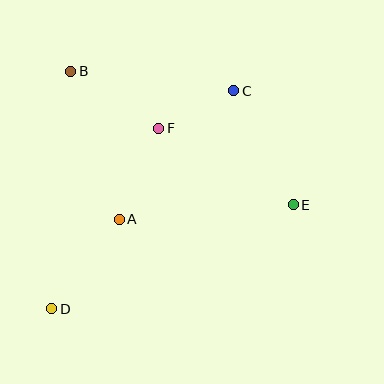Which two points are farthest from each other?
Points C and D are farthest from each other.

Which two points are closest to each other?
Points C and F are closest to each other.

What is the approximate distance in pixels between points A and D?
The distance between A and D is approximately 112 pixels.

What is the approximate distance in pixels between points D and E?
The distance between D and E is approximately 263 pixels.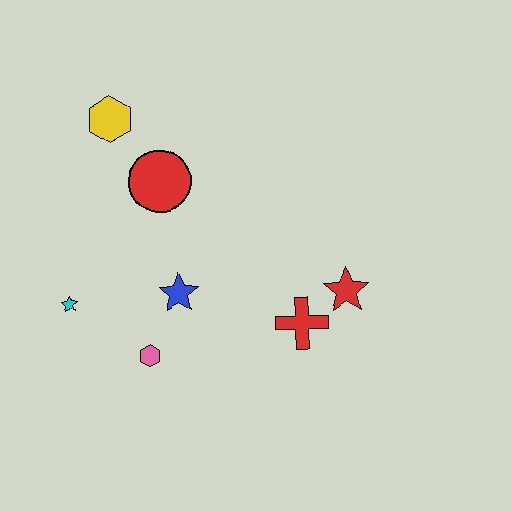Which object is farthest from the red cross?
The yellow hexagon is farthest from the red cross.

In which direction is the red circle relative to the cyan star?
The red circle is above the cyan star.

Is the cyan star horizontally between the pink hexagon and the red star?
No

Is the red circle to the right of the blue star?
No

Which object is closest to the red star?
The red cross is closest to the red star.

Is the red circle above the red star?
Yes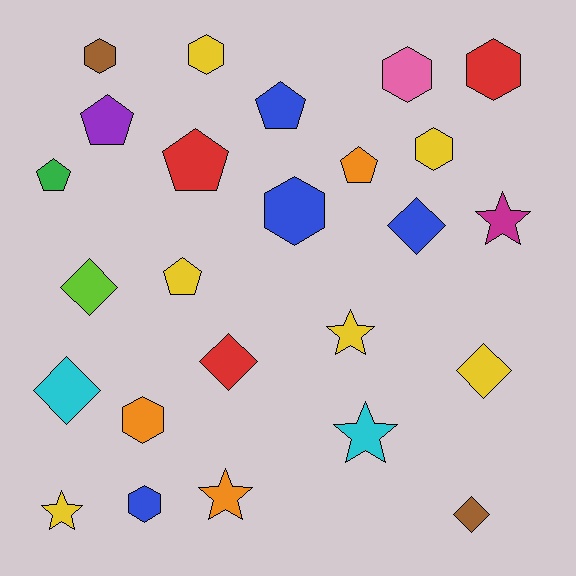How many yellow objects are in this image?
There are 6 yellow objects.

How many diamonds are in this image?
There are 6 diamonds.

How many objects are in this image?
There are 25 objects.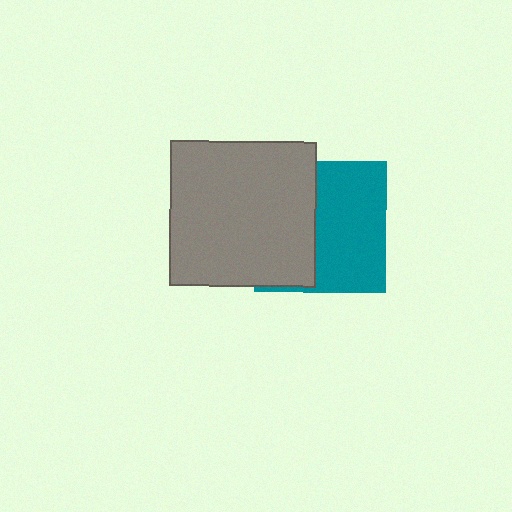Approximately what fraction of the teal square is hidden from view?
Roughly 46% of the teal square is hidden behind the gray square.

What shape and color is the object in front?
The object in front is a gray square.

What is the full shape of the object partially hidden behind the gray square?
The partially hidden object is a teal square.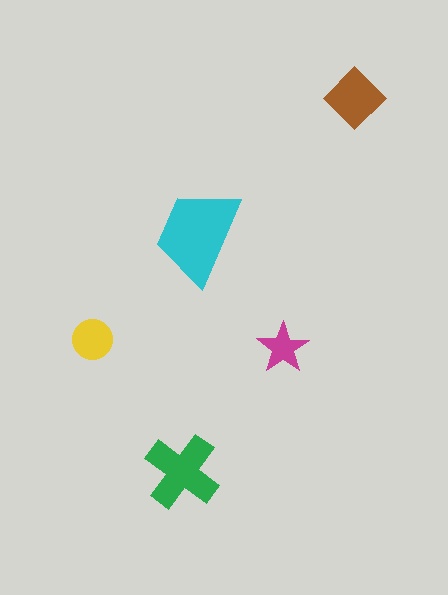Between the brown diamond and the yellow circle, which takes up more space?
The brown diamond.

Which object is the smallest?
The magenta star.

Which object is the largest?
The cyan trapezoid.